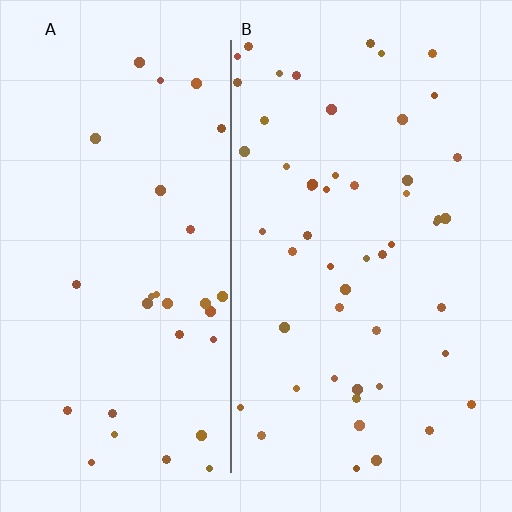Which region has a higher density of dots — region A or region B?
B (the right).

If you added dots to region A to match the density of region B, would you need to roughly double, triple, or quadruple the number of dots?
Approximately double.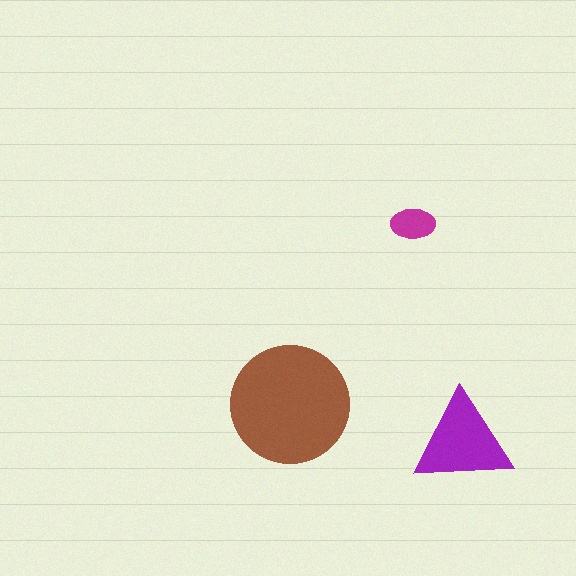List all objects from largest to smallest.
The brown circle, the purple triangle, the magenta ellipse.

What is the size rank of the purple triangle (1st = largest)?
2nd.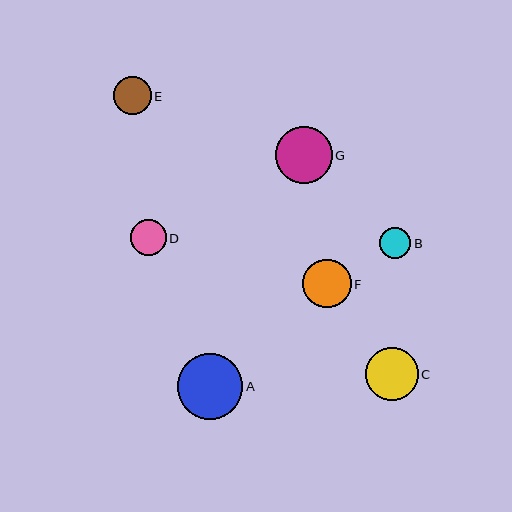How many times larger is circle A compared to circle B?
Circle A is approximately 2.1 times the size of circle B.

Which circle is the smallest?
Circle B is the smallest with a size of approximately 31 pixels.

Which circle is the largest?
Circle A is the largest with a size of approximately 66 pixels.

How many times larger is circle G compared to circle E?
Circle G is approximately 1.5 times the size of circle E.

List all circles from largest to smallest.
From largest to smallest: A, G, C, F, E, D, B.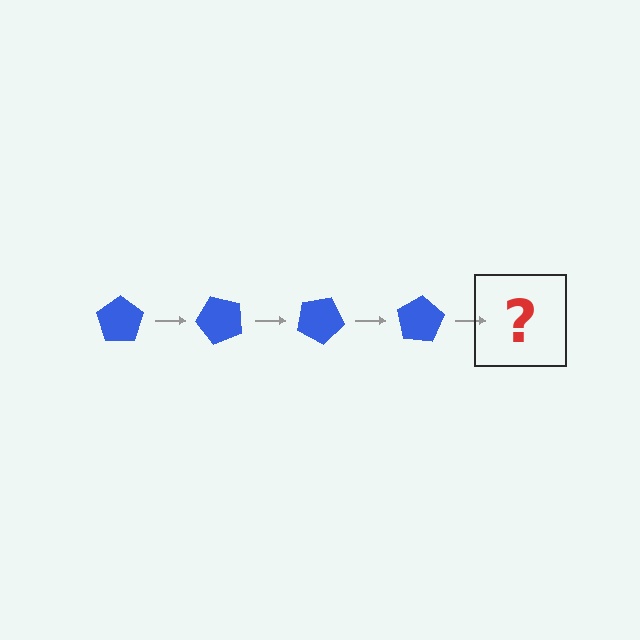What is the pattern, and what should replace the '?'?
The pattern is that the pentagon rotates 50 degrees each step. The '?' should be a blue pentagon rotated 200 degrees.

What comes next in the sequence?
The next element should be a blue pentagon rotated 200 degrees.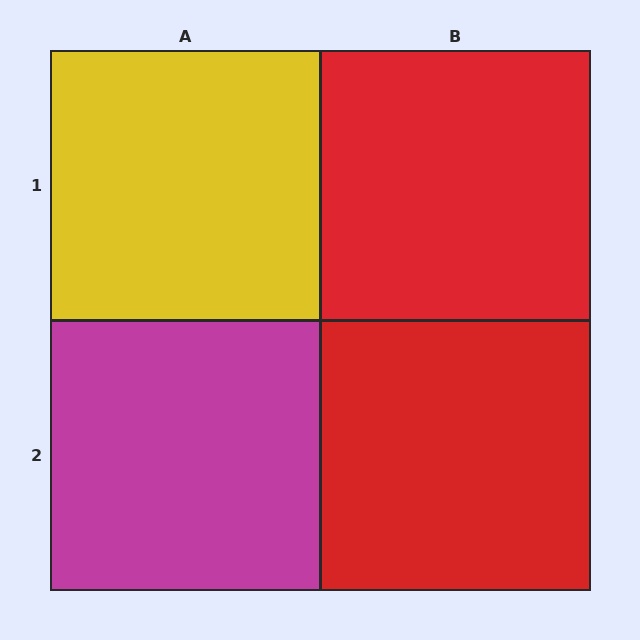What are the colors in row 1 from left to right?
Yellow, red.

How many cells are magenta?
1 cell is magenta.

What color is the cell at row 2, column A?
Magenta.